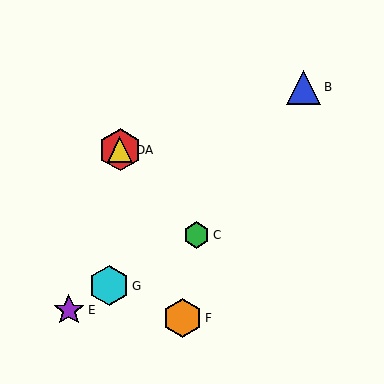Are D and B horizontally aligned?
No, D is at y≈150 and B is at y≈87.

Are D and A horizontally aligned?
Yes, both are at y≈150.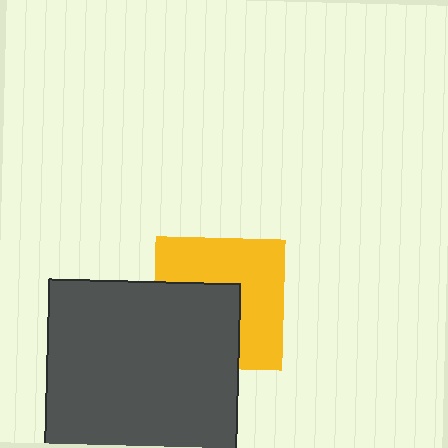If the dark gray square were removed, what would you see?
You would see the complete yellow square.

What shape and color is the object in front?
The object in front is a dark gray square.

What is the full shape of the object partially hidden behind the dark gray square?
The partially hidden object is a yellow square.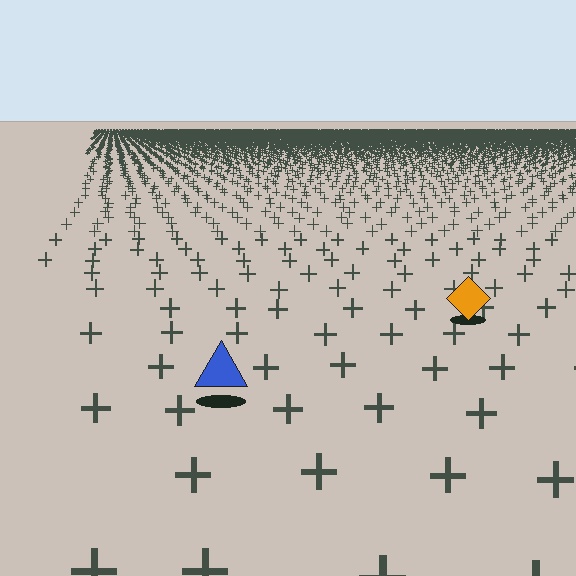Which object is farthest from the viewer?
The orange diamond is farthest from the viewer. It appears smaller and the ground texture around it is denser.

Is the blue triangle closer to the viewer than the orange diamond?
Yes. The blue triangle is closer — you can tell from the texture gradient: the ground texture is coarser near it.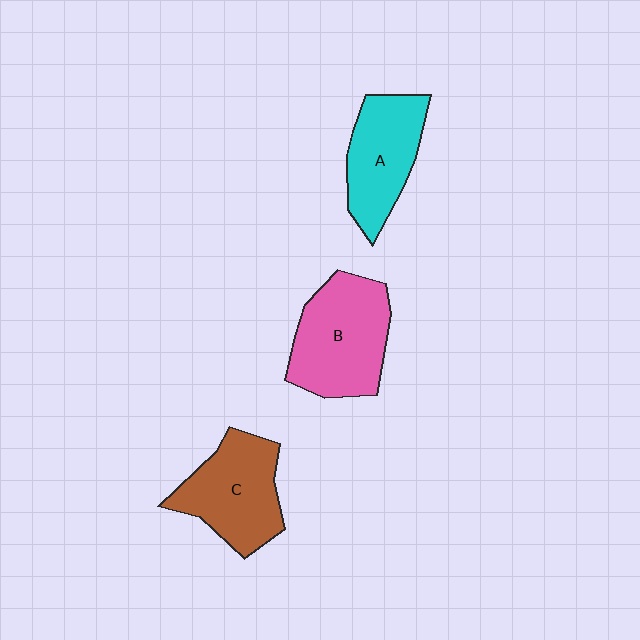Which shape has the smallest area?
Shape A (cyan).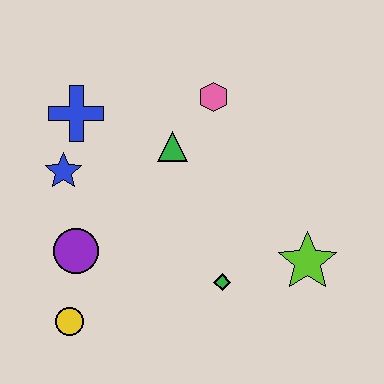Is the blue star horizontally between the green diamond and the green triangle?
No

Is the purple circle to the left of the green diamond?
Yes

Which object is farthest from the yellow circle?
The pink hexagon is farthest from the yellow circle.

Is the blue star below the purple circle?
No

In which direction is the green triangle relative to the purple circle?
The green triangle is above the purple circle.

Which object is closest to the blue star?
The blue cross is closest to the blue star.